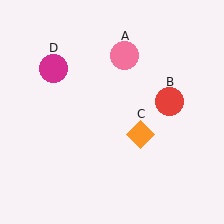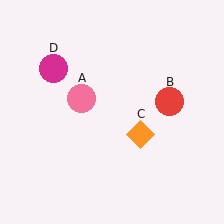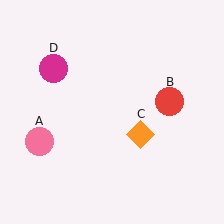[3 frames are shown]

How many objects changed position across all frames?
1 object changed position: pink circle (object A).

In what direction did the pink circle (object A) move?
The pink circle (object A) moved down and to the left.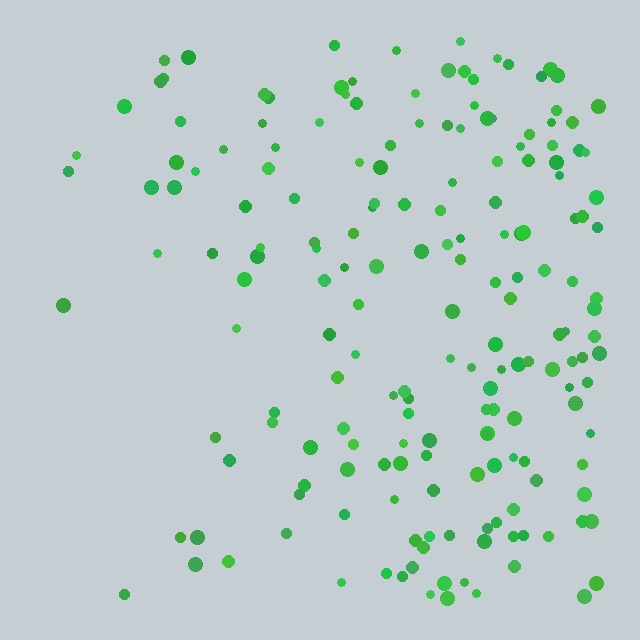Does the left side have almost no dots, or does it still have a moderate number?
Still a moderate number, just noticeably fewer than the right.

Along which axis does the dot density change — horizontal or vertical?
Horizontal.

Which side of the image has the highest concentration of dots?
The right.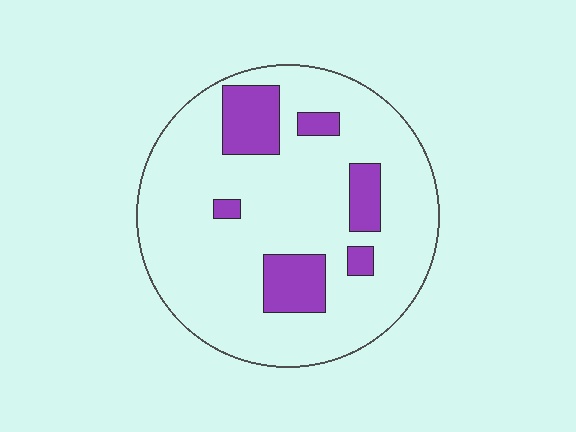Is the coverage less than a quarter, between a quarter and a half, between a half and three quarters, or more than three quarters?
Less than a quarter.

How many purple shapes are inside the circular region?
6.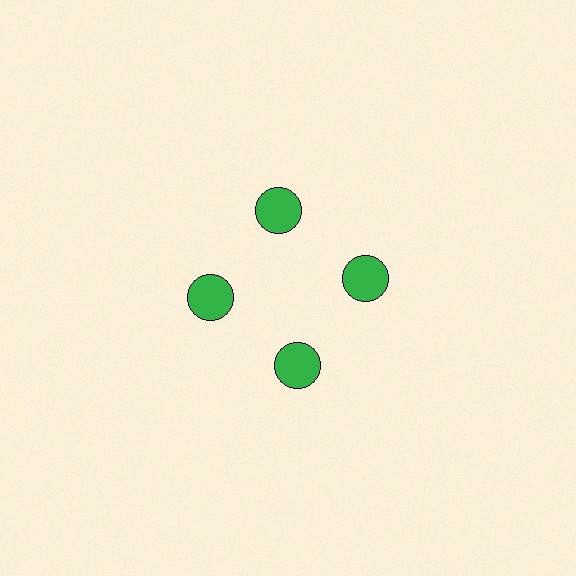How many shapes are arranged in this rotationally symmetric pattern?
There are 4 shapes, arranged in 4 groups of 1.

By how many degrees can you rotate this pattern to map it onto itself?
The pattern maps onto itself every 90 degrees of rotation.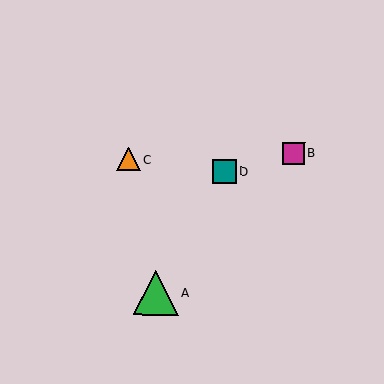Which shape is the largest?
The green triangle (labeled A) is the largest.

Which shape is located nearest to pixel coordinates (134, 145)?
The orange triangle (labeled C) at (129, 160) is nearest to that location.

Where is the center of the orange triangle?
The center of the orange triangle is at (129, 160).